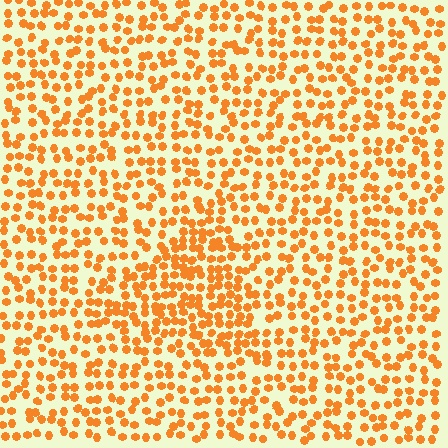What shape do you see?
I see a triangle.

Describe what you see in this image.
The image contains small orange elements arranged at two different densities. A triangle-shaped region is visible where the elements are more densely packed than the surrounding area.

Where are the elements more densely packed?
The elements are more densely packed inside the triangle boundary.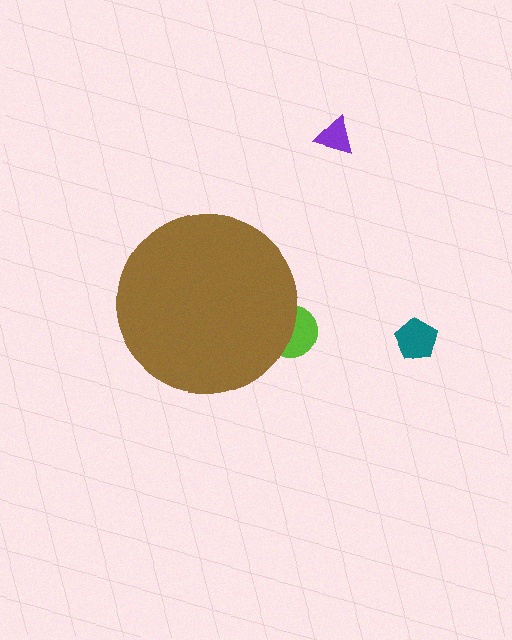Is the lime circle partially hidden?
Yes, the lime circle is partially hidden behind the brown circle.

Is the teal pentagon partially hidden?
No, the teal pentagon is fully visible.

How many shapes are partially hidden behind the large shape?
1 shape is partially hidden.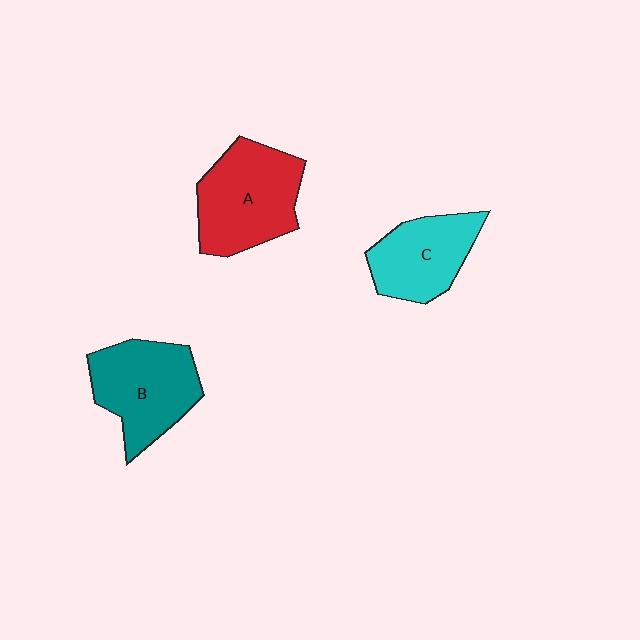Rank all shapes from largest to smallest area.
From largest to smallest: A (red), B (teal), C (cyan).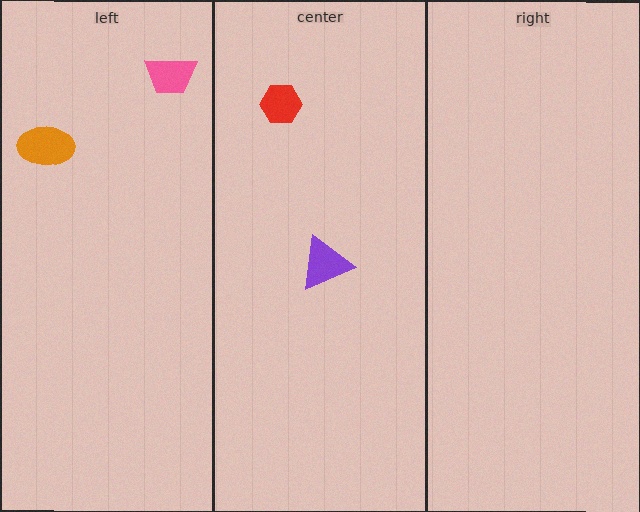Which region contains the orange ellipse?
The left region.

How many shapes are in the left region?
2.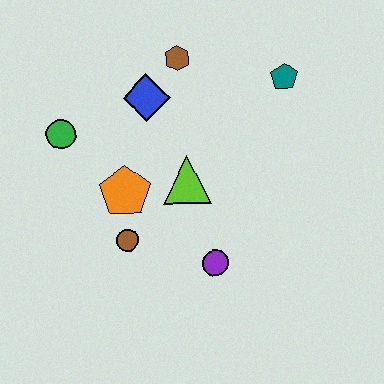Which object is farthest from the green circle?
The teal pentagon is farthest from the green circle.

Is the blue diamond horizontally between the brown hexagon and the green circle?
Yes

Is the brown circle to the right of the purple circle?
No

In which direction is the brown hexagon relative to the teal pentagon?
The brown hexagon is to the left of the teal pentagon.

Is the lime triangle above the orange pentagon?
Yes